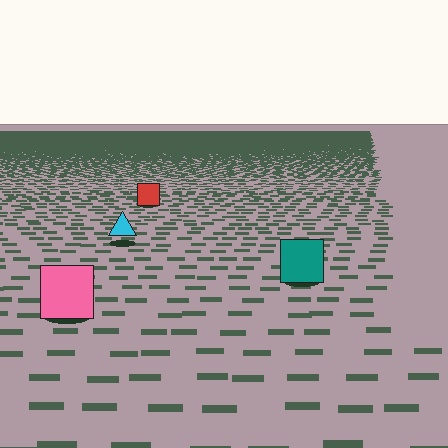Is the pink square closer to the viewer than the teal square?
Yes. The pink square is closer — you can tell from the texture gradient: the ground texture is coarser near it.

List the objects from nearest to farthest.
From nearest to farthest: the pink square, the teal square, the cyan triangle, the red square.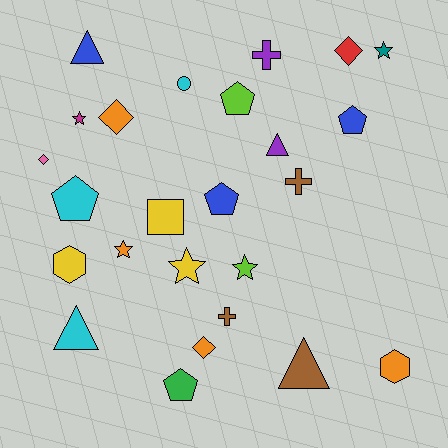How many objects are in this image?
There are 25 objects.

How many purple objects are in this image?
There are 2 purple objects.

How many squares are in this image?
There is 1 square.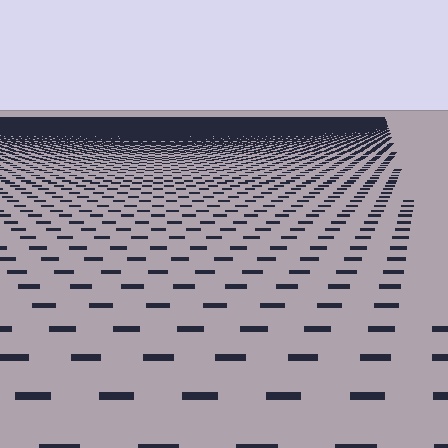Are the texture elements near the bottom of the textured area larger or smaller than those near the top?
Larger. Near the bottom, elements are closer to the viewer and appear at a bigger on-screen size.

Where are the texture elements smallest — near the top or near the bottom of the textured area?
Near the top.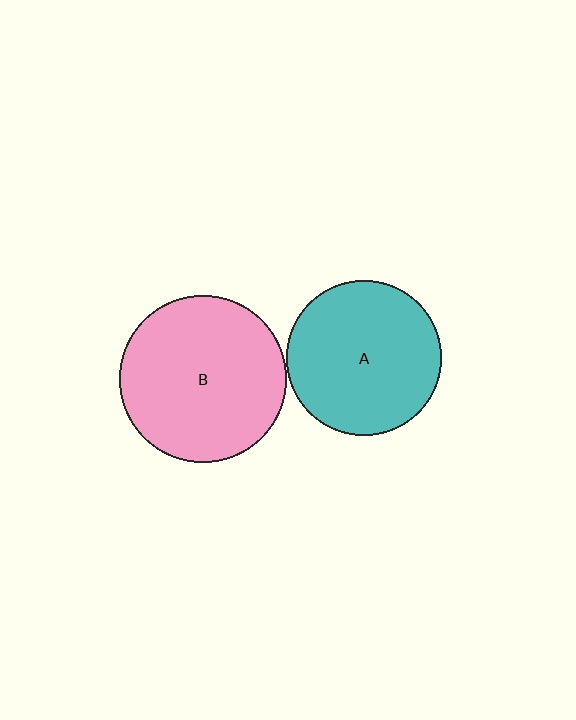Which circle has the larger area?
Circle B (pink).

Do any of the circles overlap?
No, none of the circles overlap.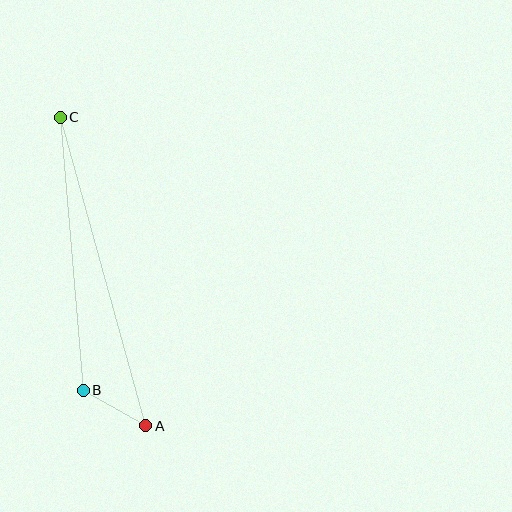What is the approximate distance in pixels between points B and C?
The distance between B and C is approximately 274 pixels.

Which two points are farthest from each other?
Points A and C are farthest from each other.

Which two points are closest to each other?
Points A and B are closest to each other.